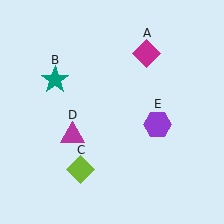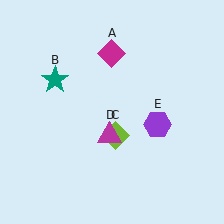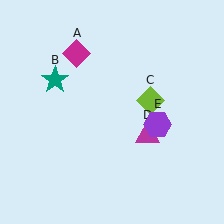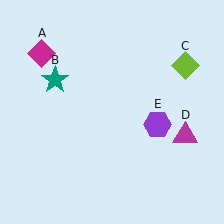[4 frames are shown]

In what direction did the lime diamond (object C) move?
The lime diamond (object C) moved up and to the right.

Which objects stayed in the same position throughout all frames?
Teal star (object B) and purple hexagon (object E) remained stationary.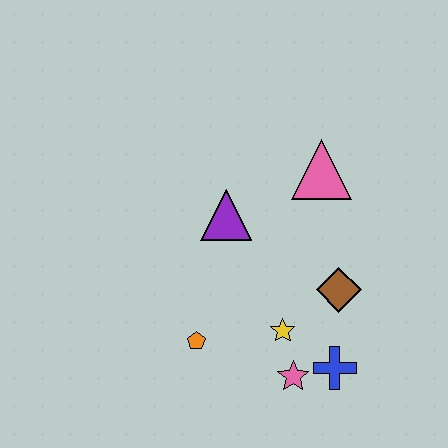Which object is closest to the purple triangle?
The pink triangle is closest to the purple triangle.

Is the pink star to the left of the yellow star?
No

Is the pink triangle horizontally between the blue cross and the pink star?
Yes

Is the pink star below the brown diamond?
Yes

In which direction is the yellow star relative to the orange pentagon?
The yellow star is to the right of the orange pentagon.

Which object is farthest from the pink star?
The pink triangle is farthest from the pink star.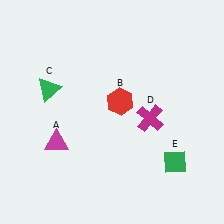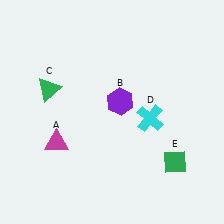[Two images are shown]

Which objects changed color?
B changed from red to purple. D changed from magenta to cyan.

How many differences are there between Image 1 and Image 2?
There are 2 differences between the two images.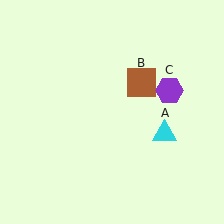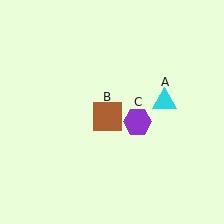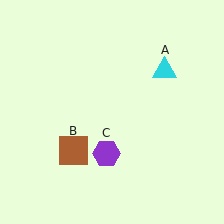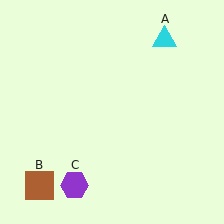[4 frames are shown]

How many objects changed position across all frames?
3 objects changed position: cyan triangle (object A), brown square (object B), purple hexagon (object C).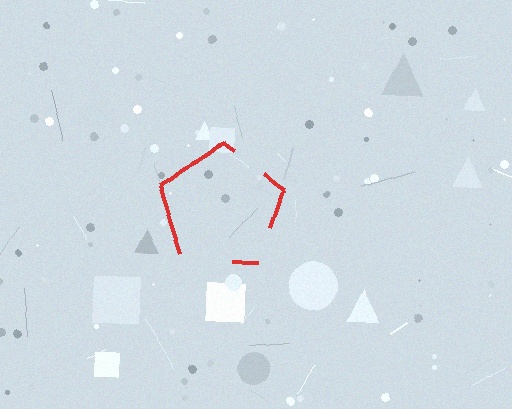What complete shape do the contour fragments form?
The contour fragments form a pentagon.